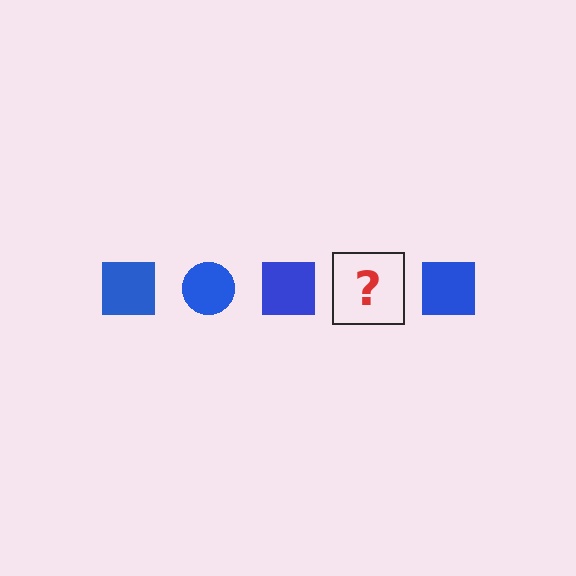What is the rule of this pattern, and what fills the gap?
The rule is that the pattern cycles through square, circle shapes in blue. The gap should be filled with a blue circle.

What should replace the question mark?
The question mark should be replaced with a blue circle.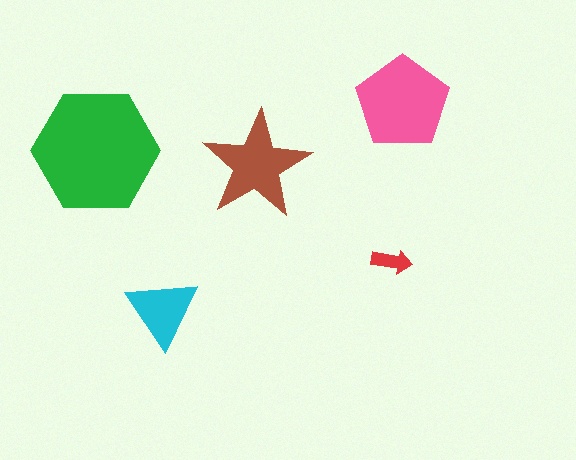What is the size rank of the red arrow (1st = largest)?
5th.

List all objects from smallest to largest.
The red arrow, the cyan triangle, the brown star, the pink pentagon, the green hexagon.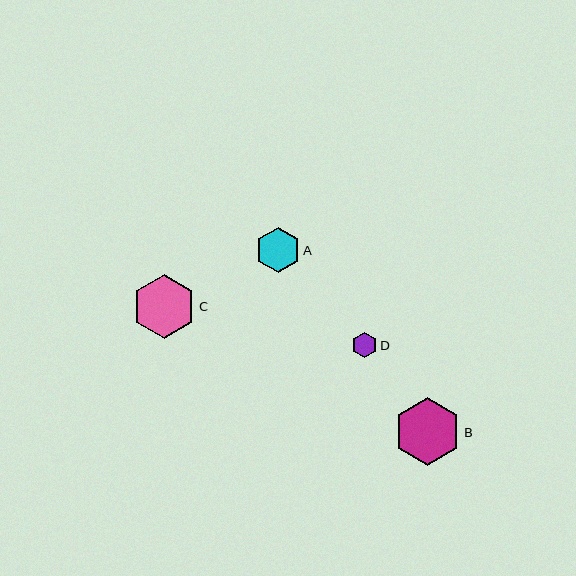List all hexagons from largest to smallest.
From largest to smallest: B, C, A, D.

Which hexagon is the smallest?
Hexagon D is the smallest with a size of approximately 25 pixels.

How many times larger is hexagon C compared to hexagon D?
Hexagon C is approximately 2.5 times the size of hexagon D.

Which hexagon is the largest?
Hexagon B is the largest with a size of approximately 68 pixels.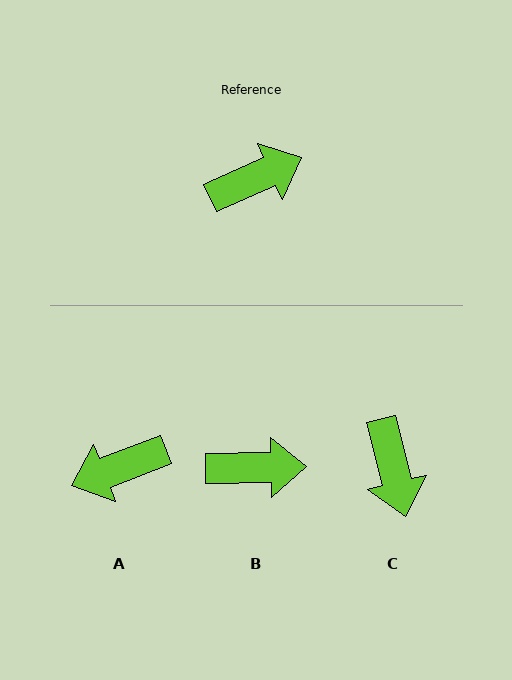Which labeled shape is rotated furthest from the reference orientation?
A, about 177 degrees away.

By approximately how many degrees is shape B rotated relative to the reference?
Approximately 23 degrees clockwise.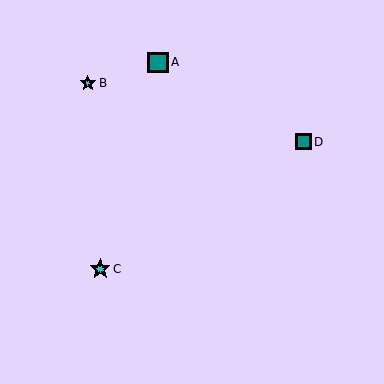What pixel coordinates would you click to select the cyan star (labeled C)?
Click at (100, 269) to select the cyan star C.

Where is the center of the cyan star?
The center of the cyan star is at (100, 269).